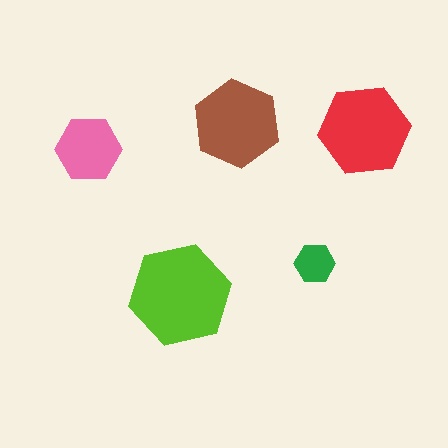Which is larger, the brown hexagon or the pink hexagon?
The brown one.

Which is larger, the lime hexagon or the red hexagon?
The lime one.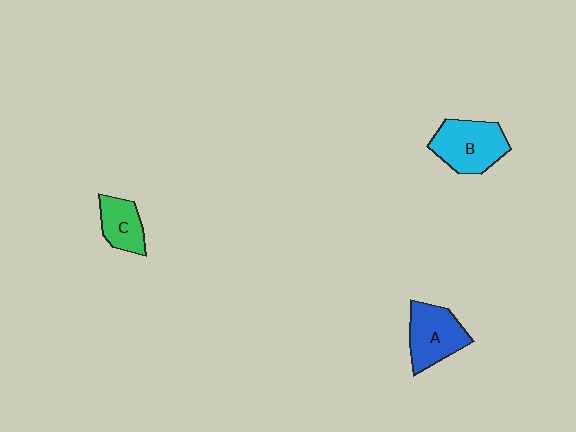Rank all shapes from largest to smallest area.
From largest to smallest: B (cyan), A (blue), C (green).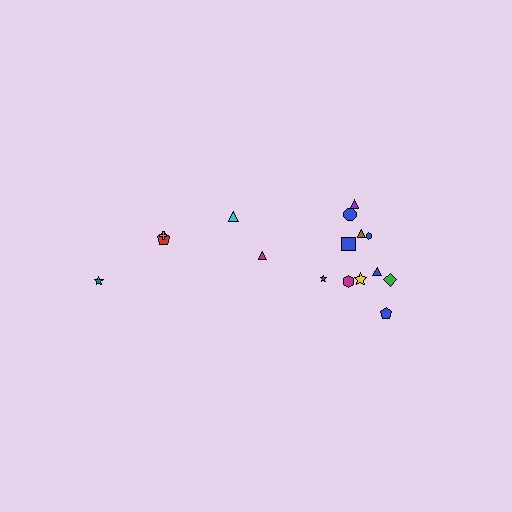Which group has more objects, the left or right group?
The right group.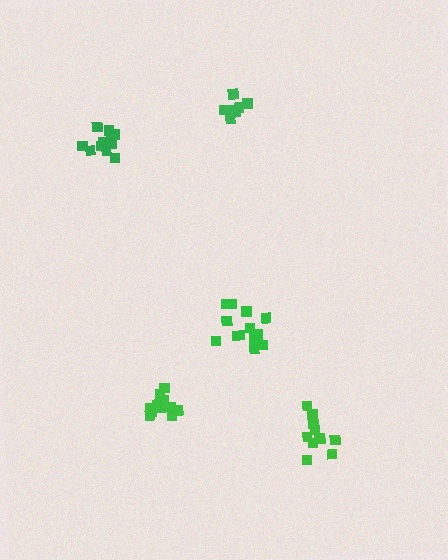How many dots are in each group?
Group 1: 11 dots, Group 2: 13 dots, Group 3: 11 dots, Group 4: 10 dots, Group 5: 7 dots (52 total).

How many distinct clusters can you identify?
There are 5 distinct clusters.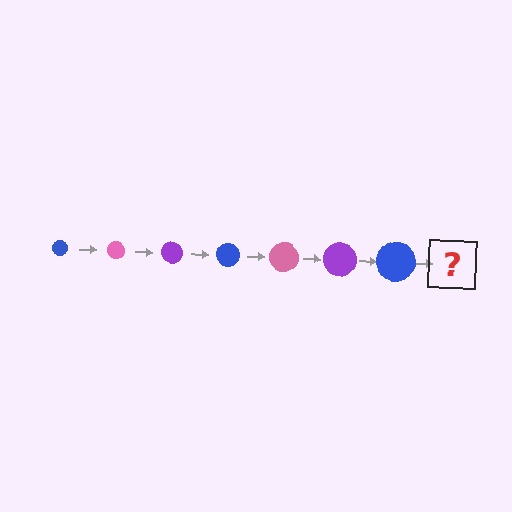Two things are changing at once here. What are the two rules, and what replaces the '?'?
The two rules are that the circle grows larger each step and the color cycles through blue, pink, and purple. The '?' should be a pink circle, larger than the previous one.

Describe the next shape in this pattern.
It should be a pink circle, larger than the previous one.